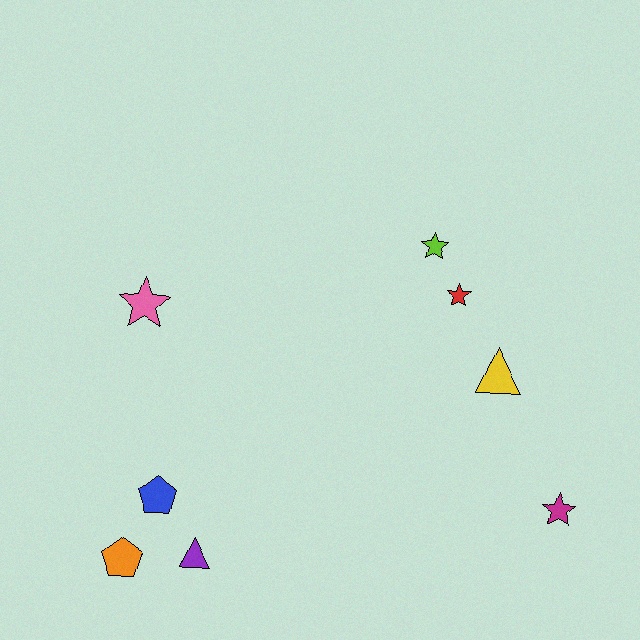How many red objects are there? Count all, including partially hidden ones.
There is 1 red object.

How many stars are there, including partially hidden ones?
There are 4 stars.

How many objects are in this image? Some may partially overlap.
There are 8 objects.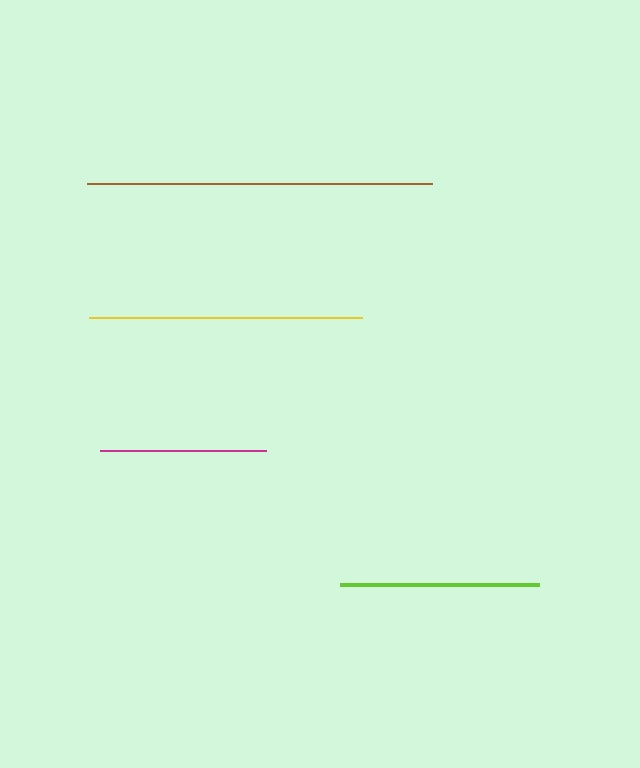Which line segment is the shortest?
The magenta line is the shortest at approximately 167 pixels.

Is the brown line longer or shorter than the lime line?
The brown line is longer than the lime line.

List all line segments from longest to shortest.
From longest to shortest: brown, yellow, lime, magenta.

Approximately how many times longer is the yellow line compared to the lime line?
The yellow line is approximately 1.4 times the length of the lime line.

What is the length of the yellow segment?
The yellow segment is approximately 273 pixels long.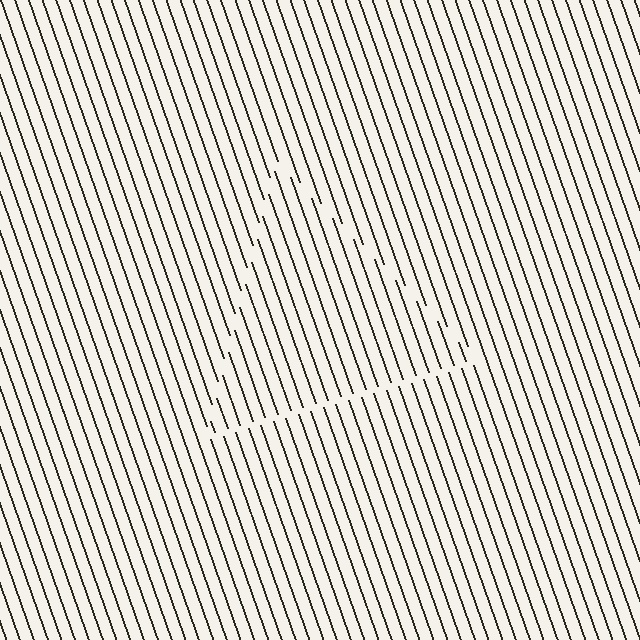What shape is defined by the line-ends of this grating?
An illusory triangle. The interior of the shape contains the same grating, shifted by half a period — the contour is defined by the phase discontinuity where line-ends from the inner and outer gratings abut.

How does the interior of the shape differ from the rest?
The interior of the shape contains the same grating, shifted by half a period — the contour is defined by the phase discontinuity where line-ends from the inner and outer gratings abut.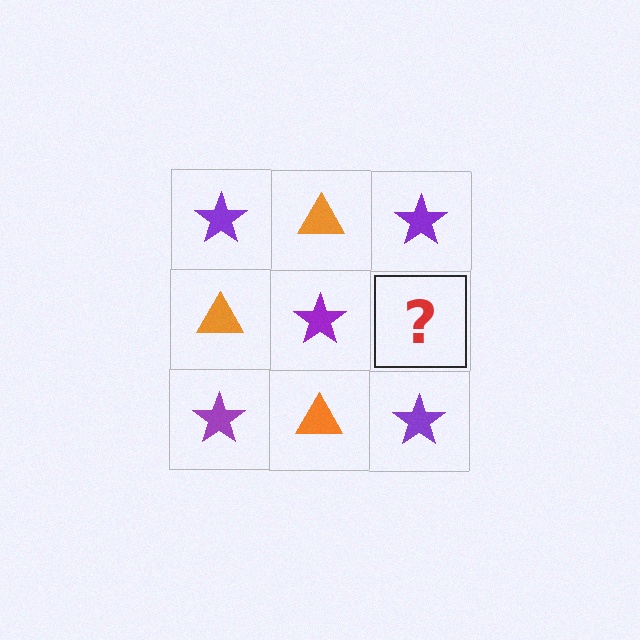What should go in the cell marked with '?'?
The missing cell should contain an orange triangle.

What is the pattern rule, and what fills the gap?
The rule is that it alternates purple star and orange triangle in a checkerboard pattern. The gap should be filled with an orange triangle.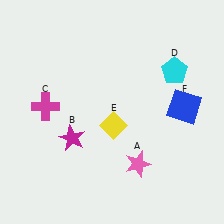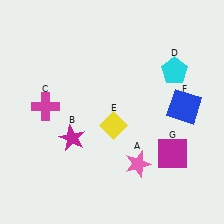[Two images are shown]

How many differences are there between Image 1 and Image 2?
There is 1 difference between the two images.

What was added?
A magenta square (G) was added in Image 2.